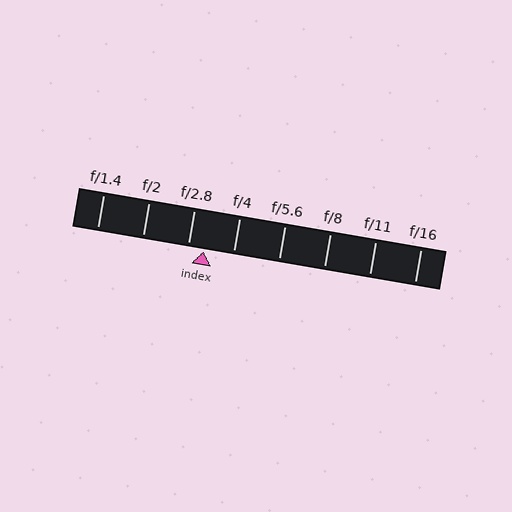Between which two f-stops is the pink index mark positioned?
The index mark is between f/2.8 and f/4.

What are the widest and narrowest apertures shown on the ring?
The widest aperture shown is f/1.4 and the narrowest is f/16.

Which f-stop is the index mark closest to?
The index mark is closest to f/2.8.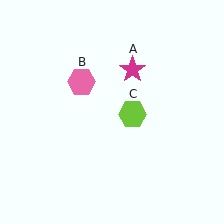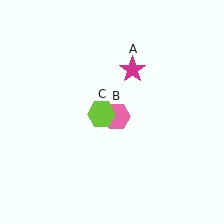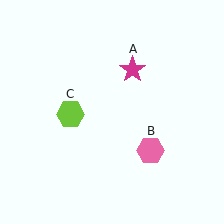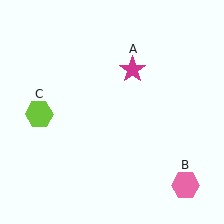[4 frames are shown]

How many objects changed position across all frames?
2 objects changed position: pink hexagon (object B), lime hexagon (object C).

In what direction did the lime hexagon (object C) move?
The lime hexagon (object C) moved left.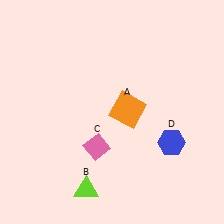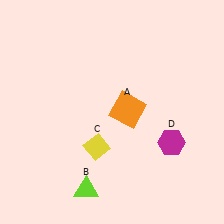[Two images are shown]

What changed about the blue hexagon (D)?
In Image 1, D is blue. In Image 2, it changed to magenta.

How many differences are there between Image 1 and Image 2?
There are 2 differences between the two images.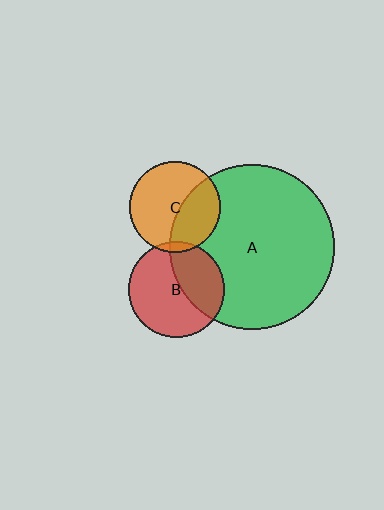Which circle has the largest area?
Circle A (green).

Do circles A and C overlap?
Yes.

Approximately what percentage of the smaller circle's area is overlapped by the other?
Approximately 40%.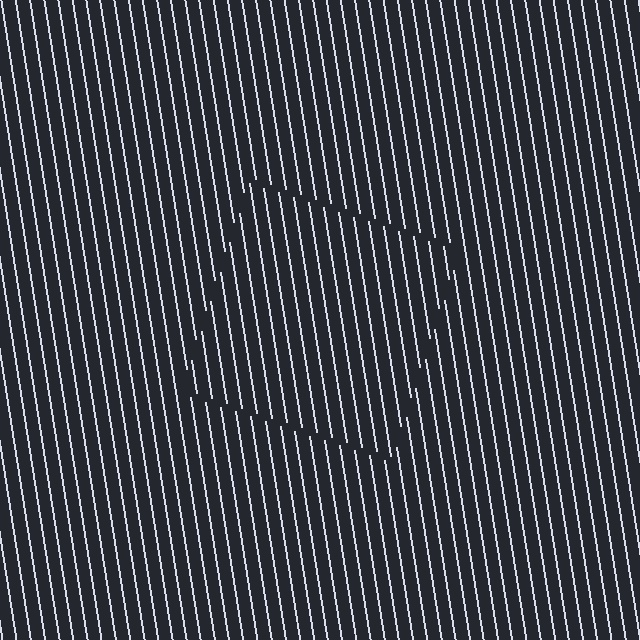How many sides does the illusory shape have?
4 sides — the line-ends trace a square.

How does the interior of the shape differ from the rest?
The interior of the shape contains the same grating, shifted by half a period — the contour is defined by the phase discontinuity where line-ends from the inner and outer gratings abut.